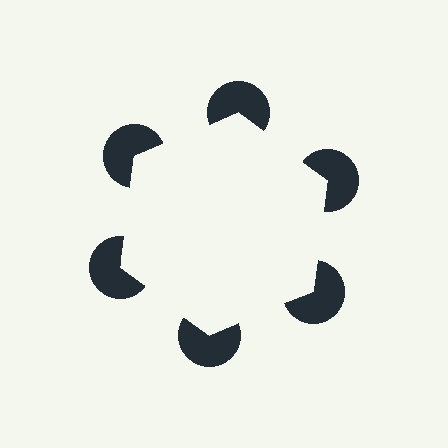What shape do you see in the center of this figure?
An illusory hexagon — its edges are inferred from the aligned wedge cuts in the pac-man discs, not physically drawn.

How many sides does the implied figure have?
6 sides.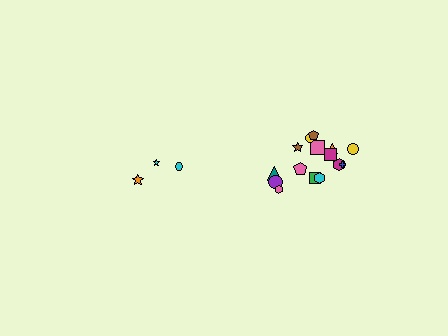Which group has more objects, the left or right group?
The right group.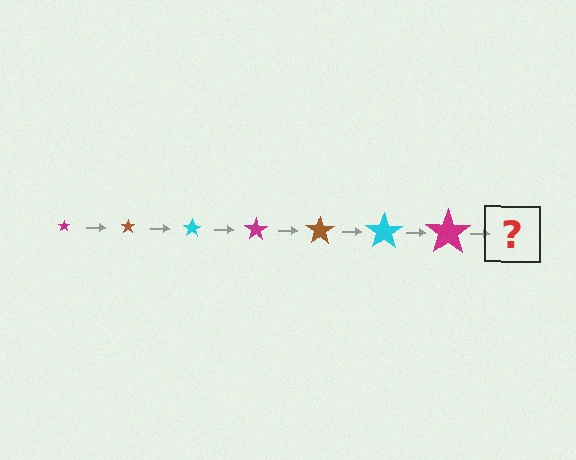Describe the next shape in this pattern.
It should be a brown star, larger than the previous one.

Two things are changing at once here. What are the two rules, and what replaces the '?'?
The two rules are that the star grows larger each step and the color cycles through magenta, brown, and cyan. The '?' should be a brown star, larger than the previous one.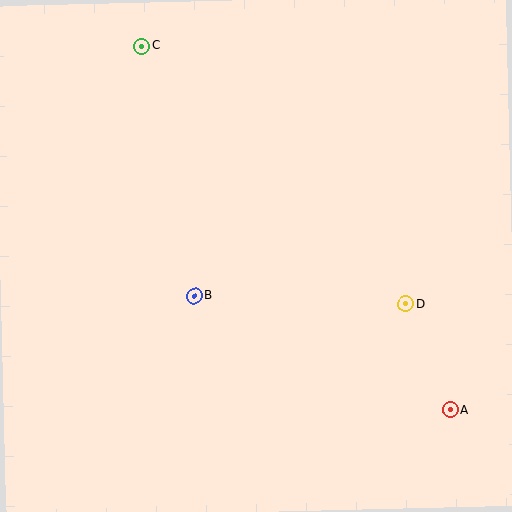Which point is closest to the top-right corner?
Point D is closest to the top-right corner.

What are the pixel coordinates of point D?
Point D is at (406, 304).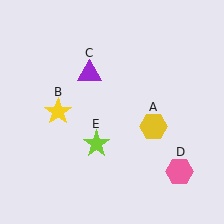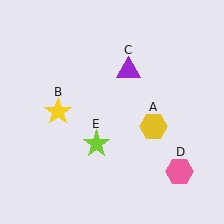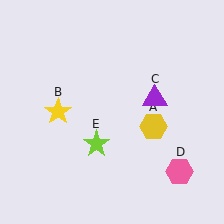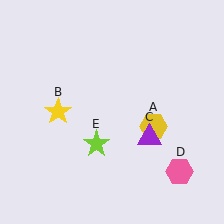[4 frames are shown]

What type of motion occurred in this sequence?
The purple triangle (object C) rotated clockwise around the center of the scene.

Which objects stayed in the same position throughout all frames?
Yellow hexagon (object A) and yellow star (object B) and pink hexagon (object D) and lime star (object E) remained stationary.